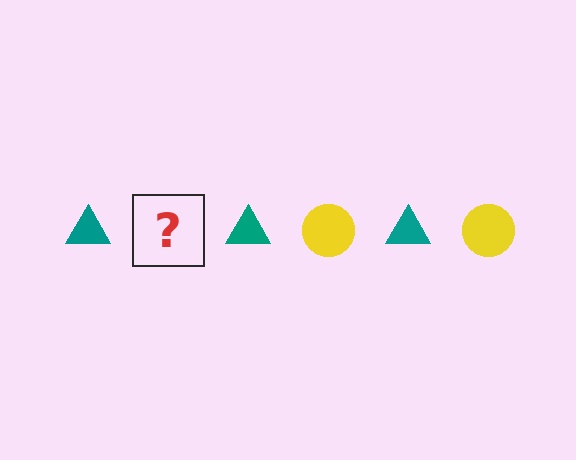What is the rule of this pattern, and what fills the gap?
The rule is that the pattern alternates between teal triangle and yellow circle. The gap should be filled with a yellow circle.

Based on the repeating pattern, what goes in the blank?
The blank should be a yellow circle.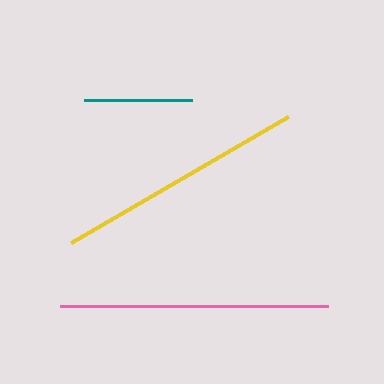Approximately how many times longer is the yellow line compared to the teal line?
The yellow line is approximately 2.3 times the length of the teal line.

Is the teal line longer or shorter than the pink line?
The pink line is longer than the teal line.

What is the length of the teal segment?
The teal segment is approximately 108 pixels long.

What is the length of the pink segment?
The pink segment is approximately 268 pixels long.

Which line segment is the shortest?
The teal line is the shortest at approximately 108 pixels.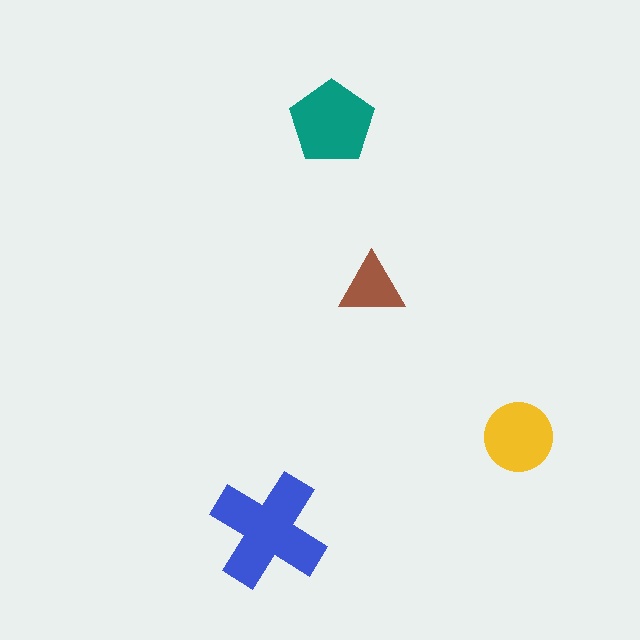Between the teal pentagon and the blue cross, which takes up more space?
The blue cross.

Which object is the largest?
The blue cross.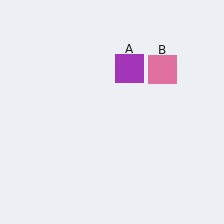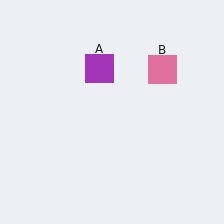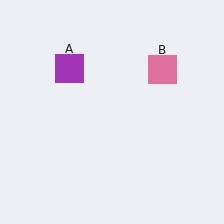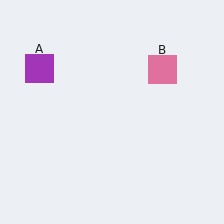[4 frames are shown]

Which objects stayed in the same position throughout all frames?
Pink square (object B) remained stationary.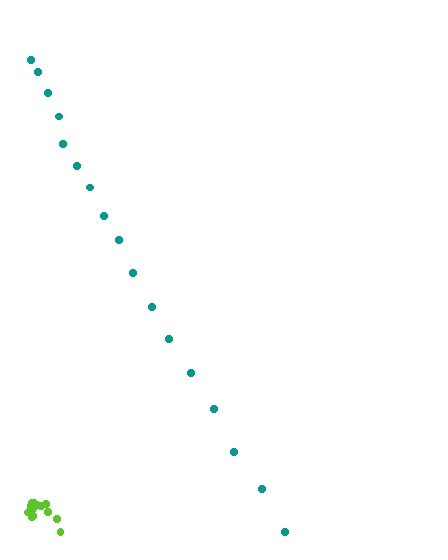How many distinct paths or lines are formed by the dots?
There are 2 distinct paths.